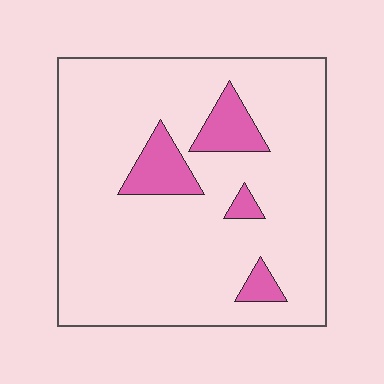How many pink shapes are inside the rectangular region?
4.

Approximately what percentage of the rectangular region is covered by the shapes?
Approximately 10%.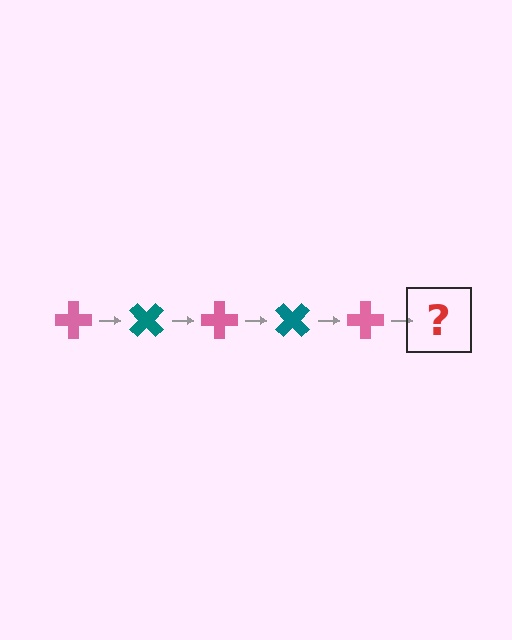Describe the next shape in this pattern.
It should be a teal cross, rotated 225 degrees from the start.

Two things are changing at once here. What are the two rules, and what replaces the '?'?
The two rules are that it rotates 45 degrees each step and the color cycles through pink and teal. The '?' should be a teal cross, rotated 225 degrees from the start.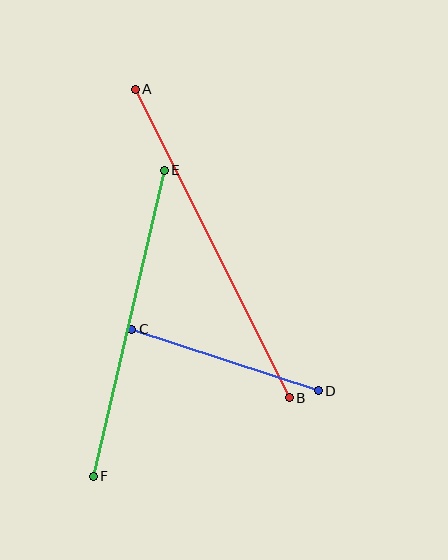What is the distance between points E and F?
The distance is approximately 314 pixels.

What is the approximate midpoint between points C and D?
The midpoint is at approximately (225, 360) pixels.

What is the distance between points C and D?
The distance is approximately 196 pixels.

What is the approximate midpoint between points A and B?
The midpoint is at approximately (212, 244) pixels.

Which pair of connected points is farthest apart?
Points A and B are farthest apart.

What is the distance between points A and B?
The distance is approximately 345 pixels.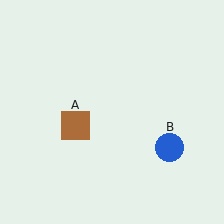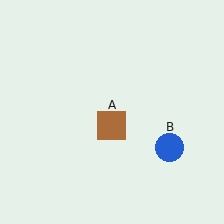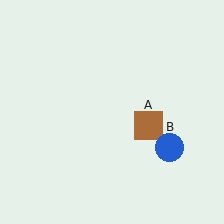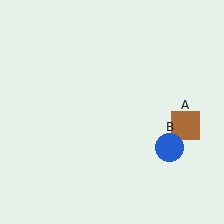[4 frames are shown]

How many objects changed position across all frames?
1 object changed position: brown square (object A).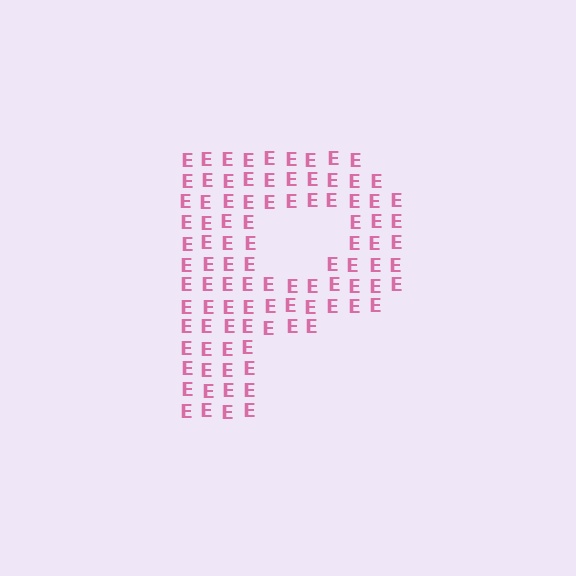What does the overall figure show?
The overall figure shows the letter P.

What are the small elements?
The small elements are letter E's.